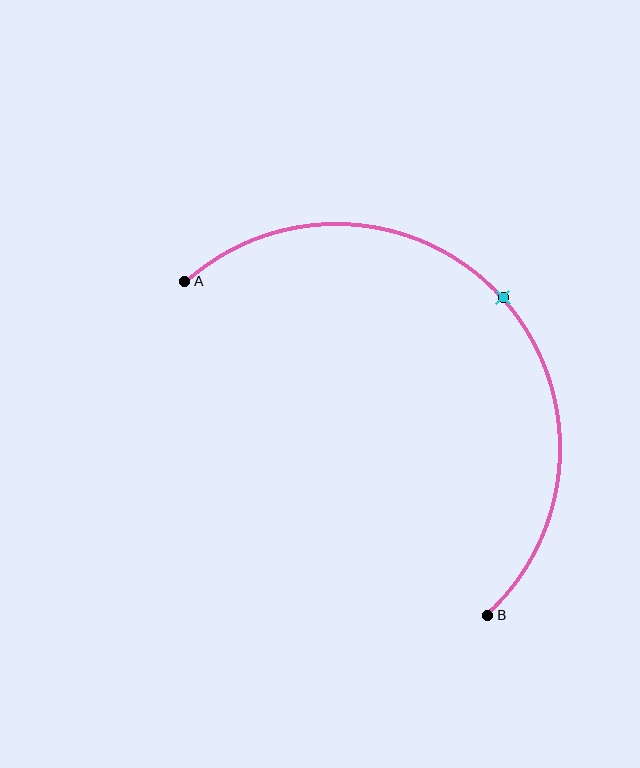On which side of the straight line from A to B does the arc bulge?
The arc bulges above and to the right of the straight line connecting A and B.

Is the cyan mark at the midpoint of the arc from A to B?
Yes. The cyan mark lies on the arc at equal arc-length from both A and B — it is the arc midpoint.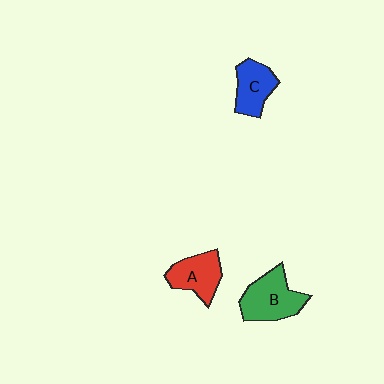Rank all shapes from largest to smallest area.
From largest to smallest: B (green), A (red), C (blue).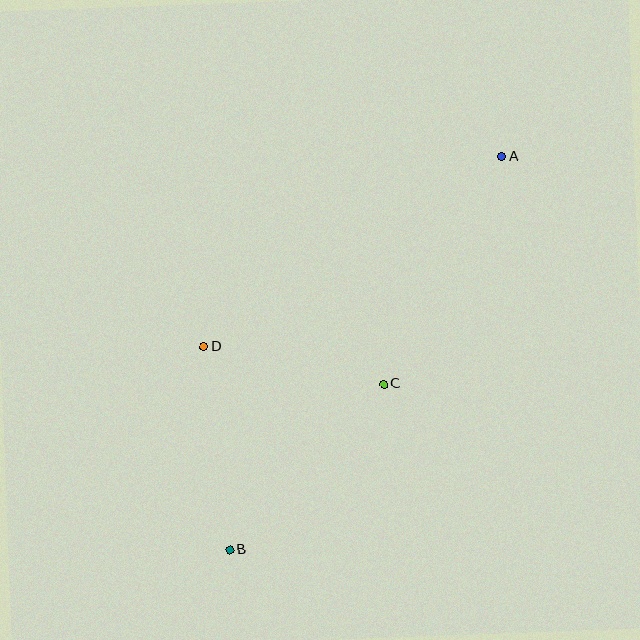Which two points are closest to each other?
Points C and D are closest to each other.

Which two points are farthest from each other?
Points A and B are farthest from each other.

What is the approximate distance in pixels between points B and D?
The distance between B and D is approximately 205 pixels.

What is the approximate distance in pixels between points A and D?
The distance between A and D is approximately 354 pixels.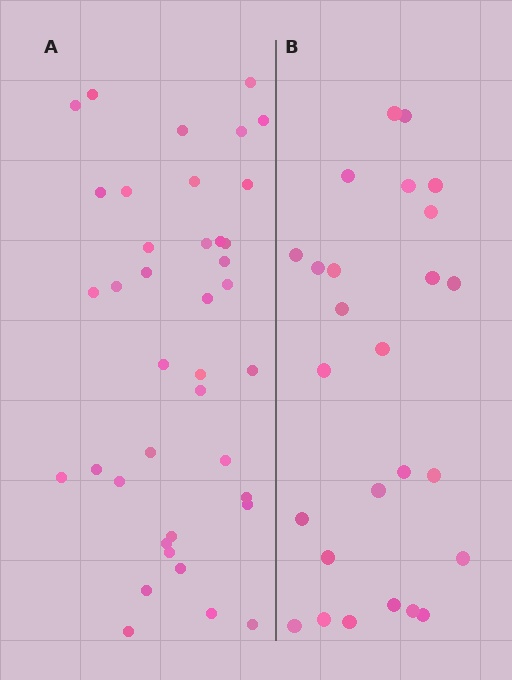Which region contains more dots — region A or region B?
Region A (the left region) has more dots.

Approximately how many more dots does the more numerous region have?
Region A has approximately 15 more dots than region B.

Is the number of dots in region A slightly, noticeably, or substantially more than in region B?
Region A has substantially more. The ratio is roughly 1.5 to 1.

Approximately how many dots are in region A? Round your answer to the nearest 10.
About 40 dots. (The exact count is 39, which rounds to 40.)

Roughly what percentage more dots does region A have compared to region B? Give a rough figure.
About 50% more.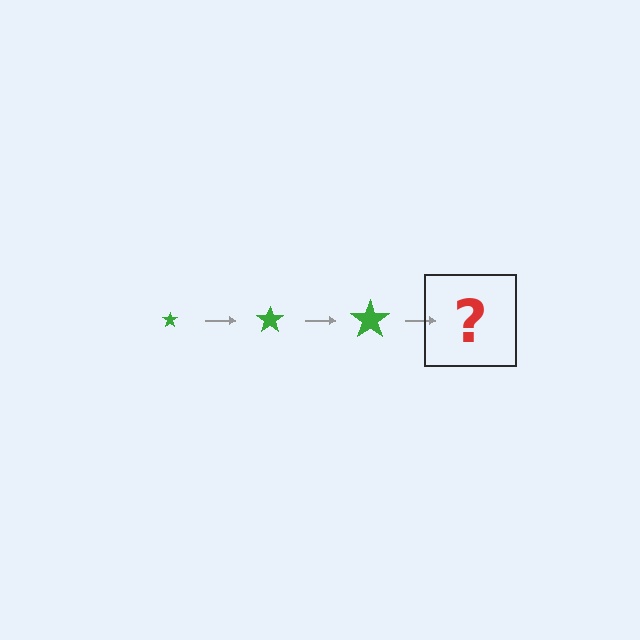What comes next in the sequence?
The next element should be a green star, larger than the previous one.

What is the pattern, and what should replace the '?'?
The pattern is that the star gets progressively larger each step. The '?' should be a green star, larger than the previous one.